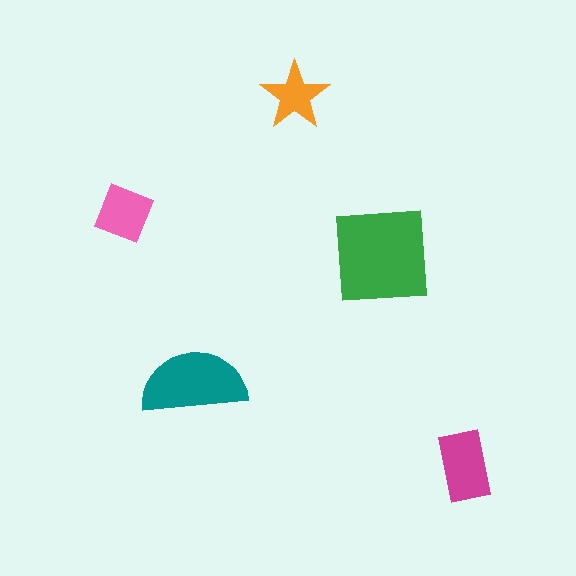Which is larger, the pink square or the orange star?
The pink square.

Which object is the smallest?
The orange star.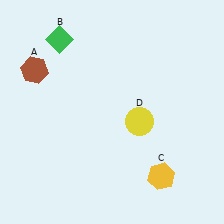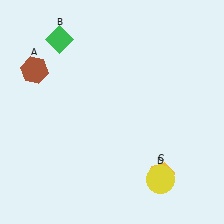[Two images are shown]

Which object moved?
The yellow circle (D) moved down.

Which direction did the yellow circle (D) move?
The yellow circle (D) moved down.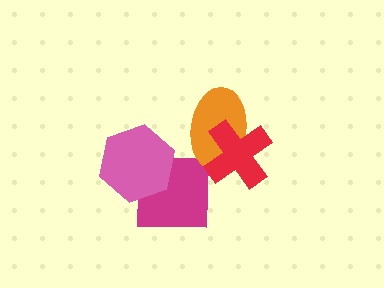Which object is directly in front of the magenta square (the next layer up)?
The orange ellipse is directly in front of the magenta square.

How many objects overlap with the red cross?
2 objects overlap with the red cross.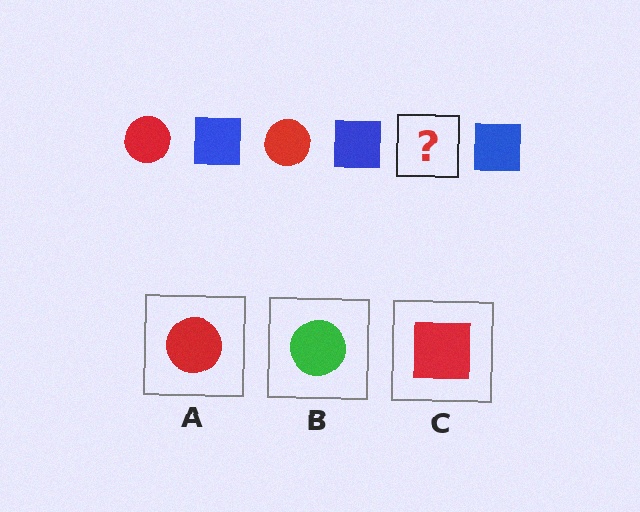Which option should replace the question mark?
Option A.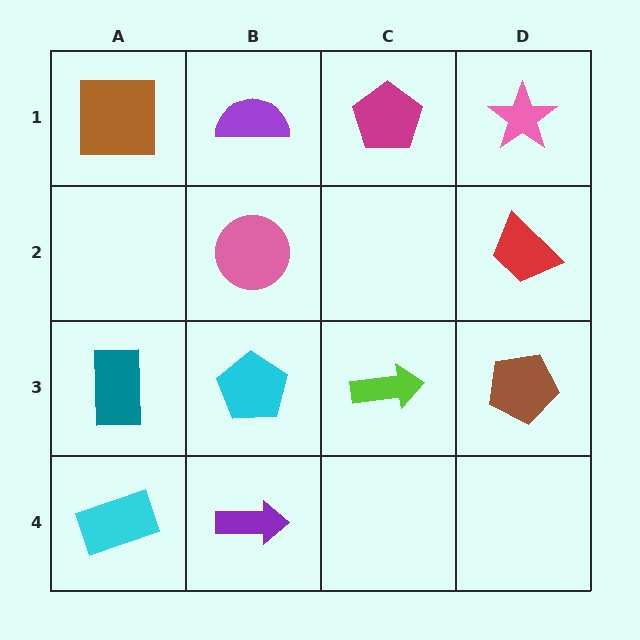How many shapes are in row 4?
2 shapes.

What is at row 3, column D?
A brown pentagon.